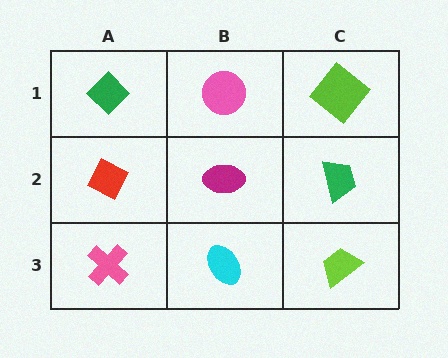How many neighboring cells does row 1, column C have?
2.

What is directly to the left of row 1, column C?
A pink circle.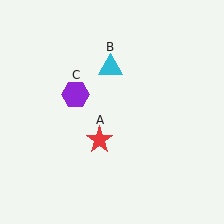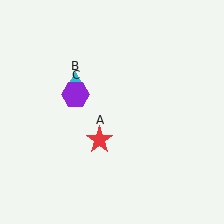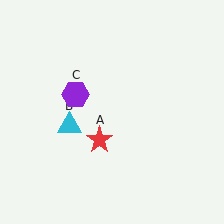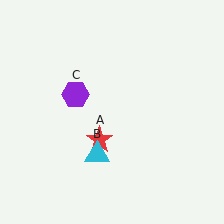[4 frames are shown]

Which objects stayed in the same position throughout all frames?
Red star (object A) and purple hexagon (object C) remained stationary.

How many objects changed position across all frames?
1 object changed position: cyan triangle (object B).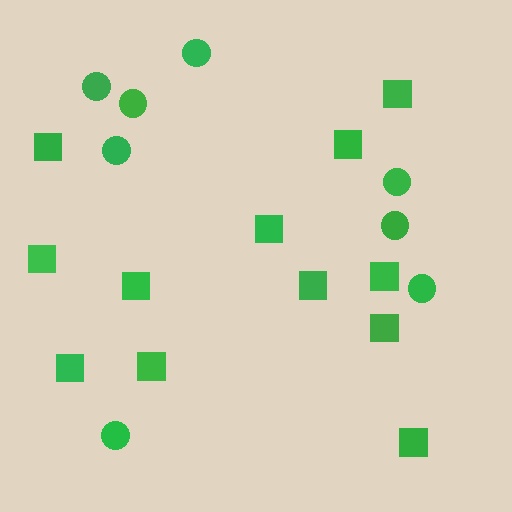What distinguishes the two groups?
There are 2 groups: one group of circles (8) and one group of squares (12).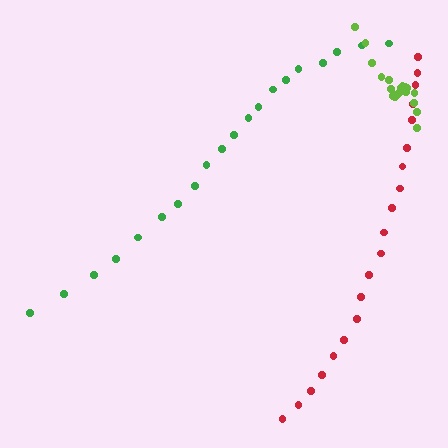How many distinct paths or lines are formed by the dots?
There are 3 distinct paths.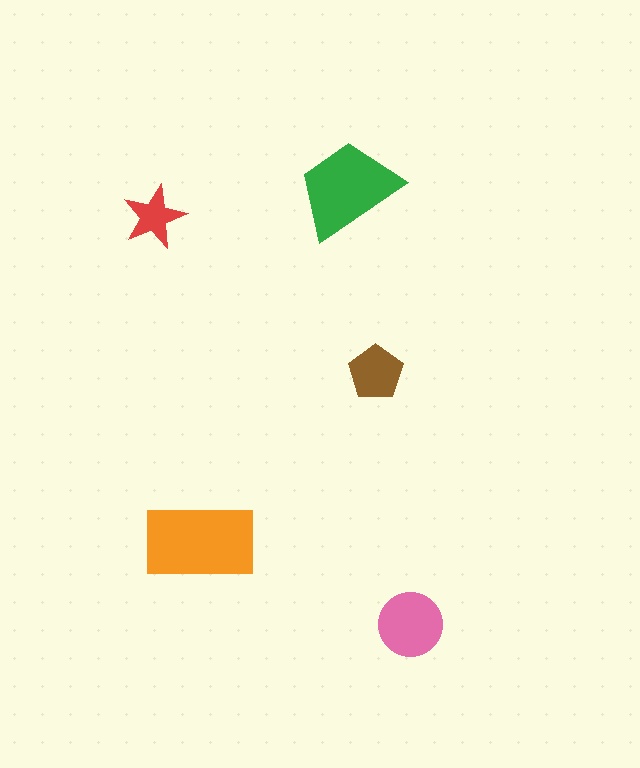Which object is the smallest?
The red star.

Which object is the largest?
The orange rectangle.